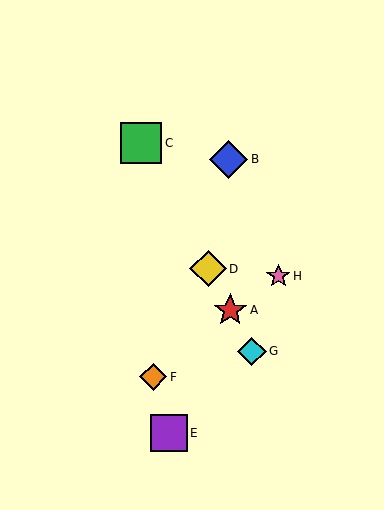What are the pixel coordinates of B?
Object B is at (228, 159).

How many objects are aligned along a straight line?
4 objects (A, C, D, G) are aligned along a straight line.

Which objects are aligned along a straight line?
Objects A, C, D, G are aligned along a straight line.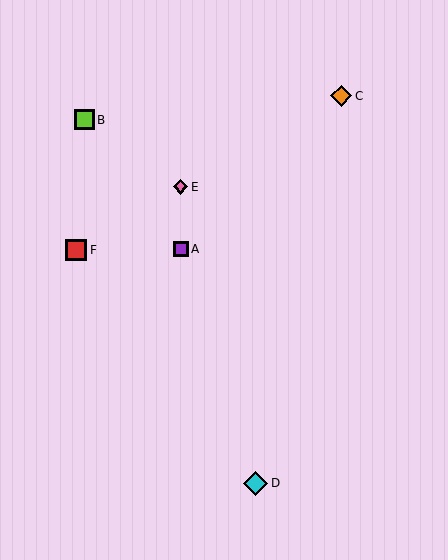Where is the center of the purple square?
The center of the purple square is at (181, 249).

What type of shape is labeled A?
Shape A is a purple square.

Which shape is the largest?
The cyan diamond (labeled D) is the largest.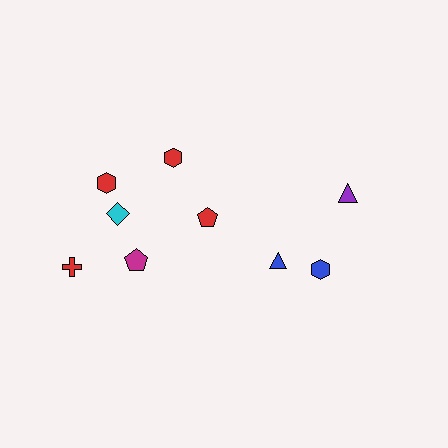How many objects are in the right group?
There are 3 objects.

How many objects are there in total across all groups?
There are 9 objects.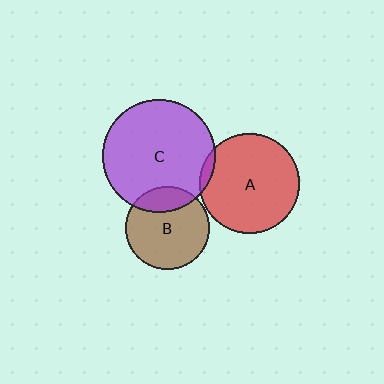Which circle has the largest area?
Circle C (purple).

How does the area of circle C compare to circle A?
Approximately 1.3 times.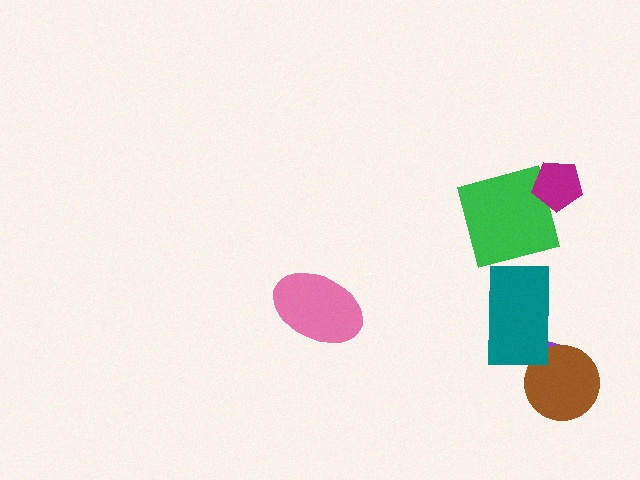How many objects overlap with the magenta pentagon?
1 object overlaps with the magenta pentagon.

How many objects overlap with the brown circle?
1 object overlaps with the brown circle.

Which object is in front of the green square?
The magenta pentagon is in front of the green square.